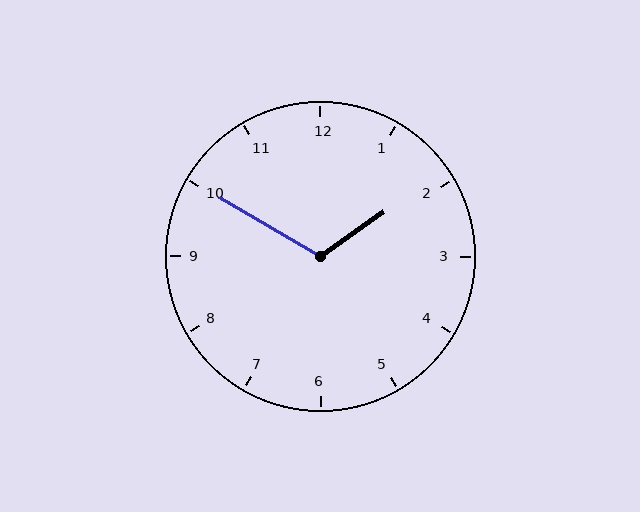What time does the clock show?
1:50.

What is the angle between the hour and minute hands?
Approximately 115 degrees.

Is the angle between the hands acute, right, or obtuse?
It is obtuse.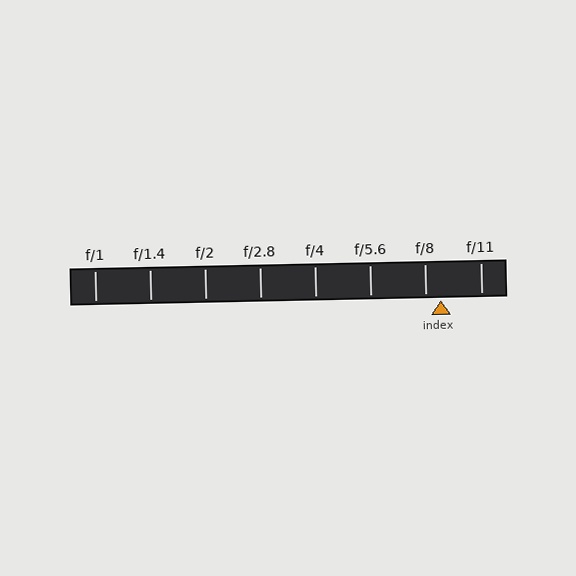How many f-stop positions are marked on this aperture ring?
There are 8 f-stop positions marked.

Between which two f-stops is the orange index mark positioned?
The index mark is between f/8 and f/11.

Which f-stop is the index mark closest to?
The index mark is closest to f/8.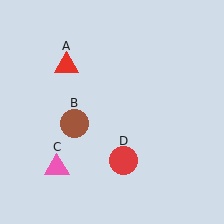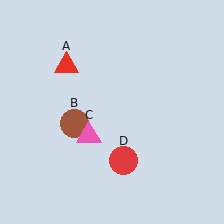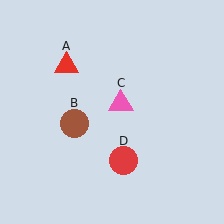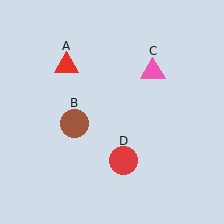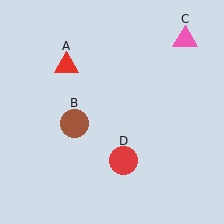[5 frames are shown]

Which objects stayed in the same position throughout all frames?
Red triangle (object A) and brown circle (object B) and red circle (object D) remained stationary.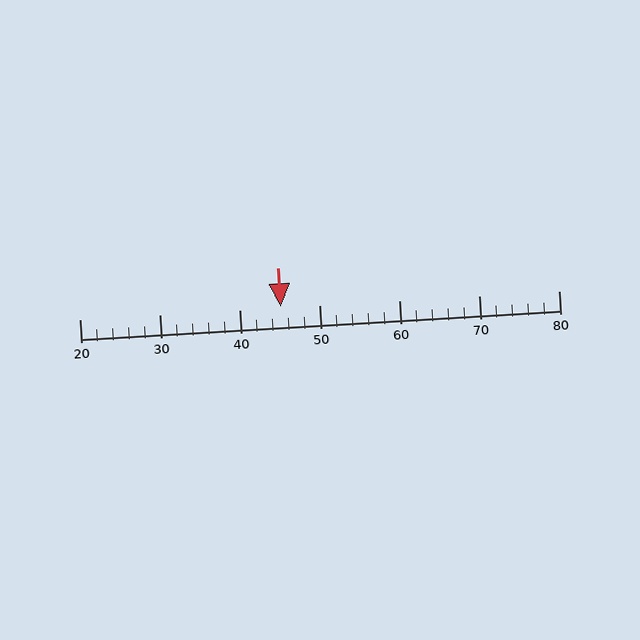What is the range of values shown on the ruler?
The ruler shows values from 20 to 80.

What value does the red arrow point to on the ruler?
The red arrow points to approximately 45.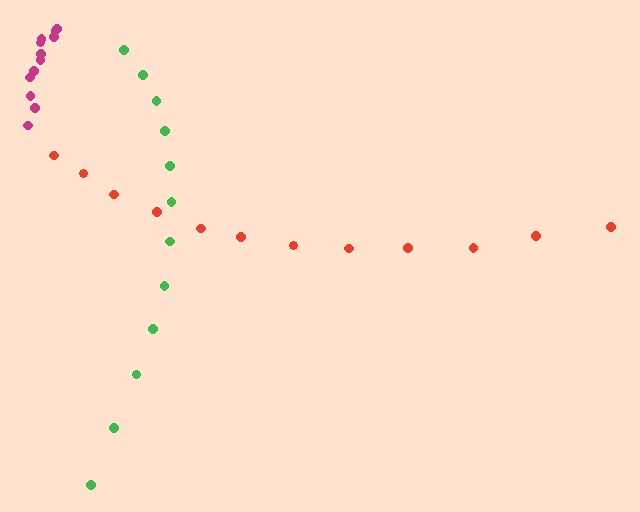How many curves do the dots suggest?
There are 3 distinct paths.